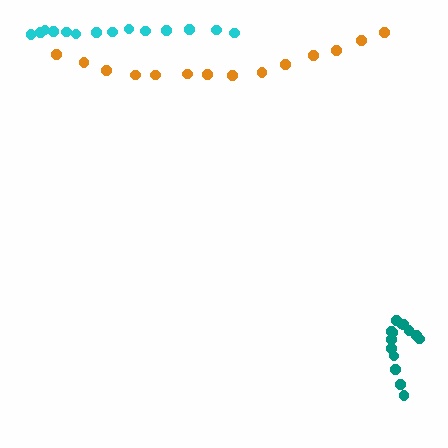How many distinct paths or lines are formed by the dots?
There are 3 distinct paths.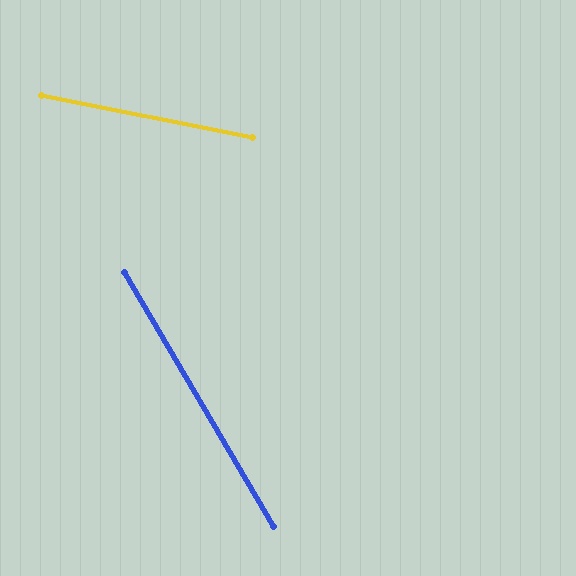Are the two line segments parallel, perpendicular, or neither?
Neither parallel nor perpendicular — they differ by about 48°.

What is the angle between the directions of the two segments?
Approximately 48 degrees.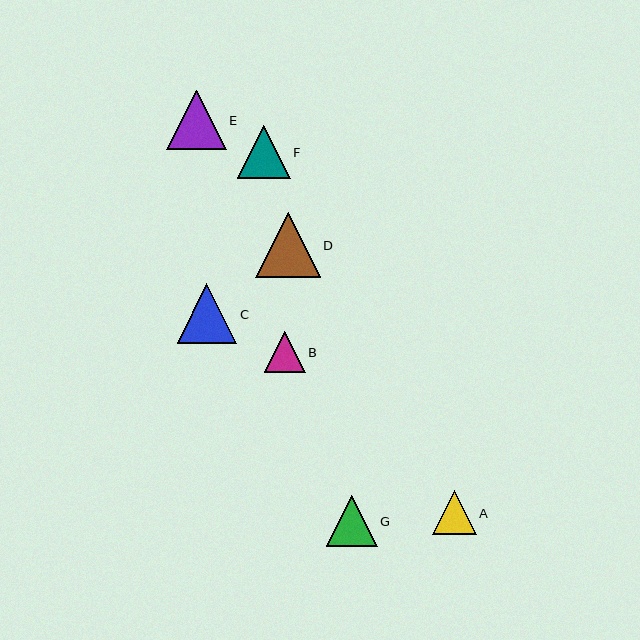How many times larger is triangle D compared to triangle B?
Triangle D is approximately 1.6 times the size of triangle B.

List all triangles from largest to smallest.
From largest to smallest: D, E, C, F, G, A, B.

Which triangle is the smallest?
Triangle B is the smallest with a size of approximately 41 pixels.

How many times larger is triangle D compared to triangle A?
Triangle D is approximately 1.5 times the size of triangle A.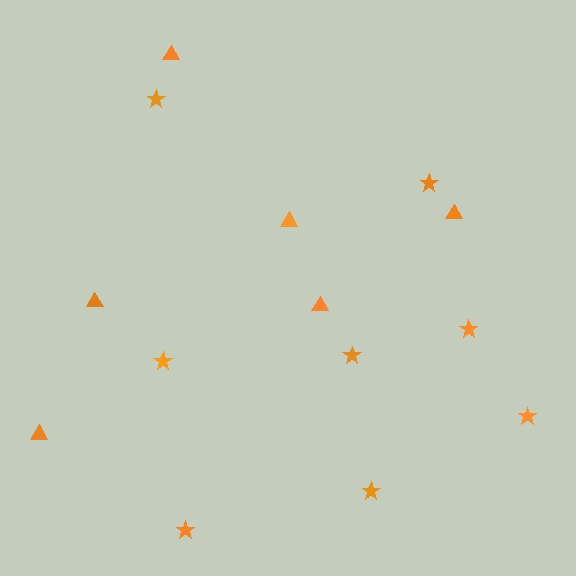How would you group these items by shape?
There are 2 groups: one group of stars (8) and one group of triangles (6).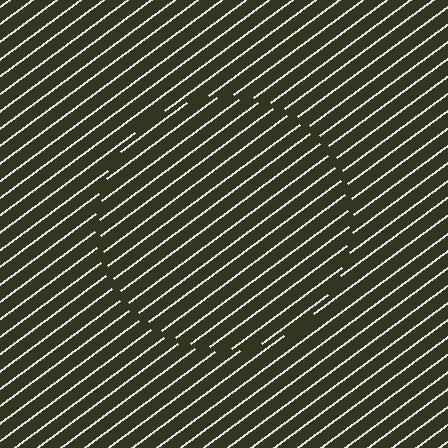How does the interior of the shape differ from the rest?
The interior of the shape contains the same grating, shifted by half a period — the contour is defined by the phase discontinuity where line-ends from the inner and outer gratings abut.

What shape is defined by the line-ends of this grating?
An illusory circle. The interior of the shape contains the same grating, shifted by half a period — the contour is defined by the phase discontinuity where line-ends from the inner and outer gratings abut.